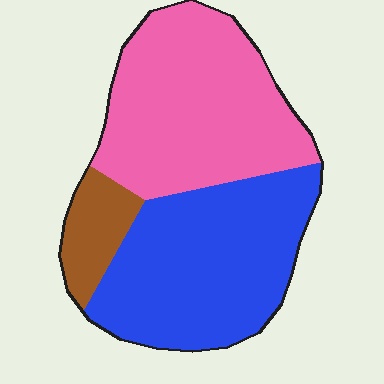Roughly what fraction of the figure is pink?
Pink covers about 45% of the figure.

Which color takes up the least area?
Brown, at roughly 10%.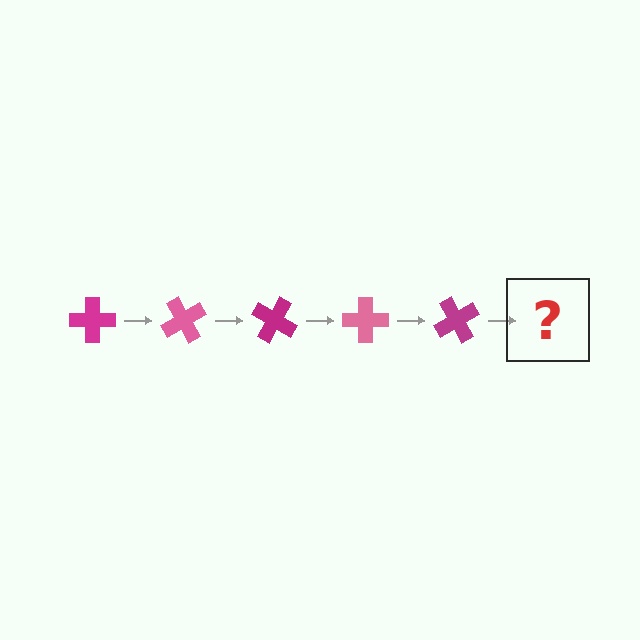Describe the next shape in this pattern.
It should be a pink cross, rotated 300 degrees from the start.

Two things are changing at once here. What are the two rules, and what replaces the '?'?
The two rules are that it rotates 60 degrees each step and the color cycles through magenta and pink. The '?' should be a pink cross, rotated 300 degrees from the start.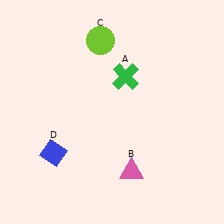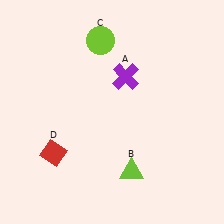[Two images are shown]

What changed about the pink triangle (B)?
In Image 1, B is pink. In Image 2, it changed to lime.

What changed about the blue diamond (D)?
In Image 1, D is blue. In Image 2, it changed to red.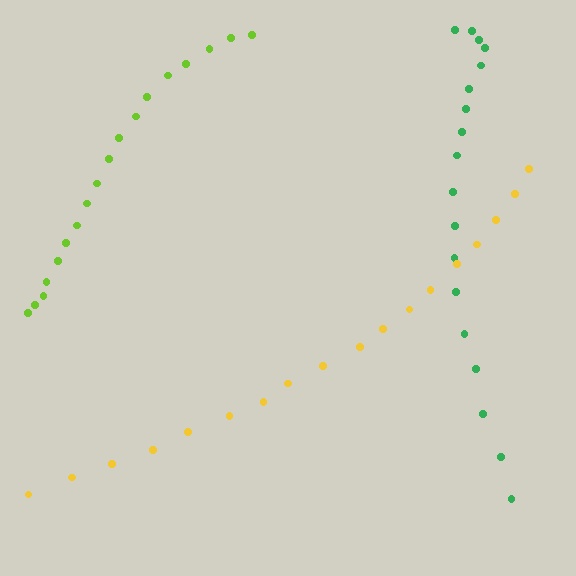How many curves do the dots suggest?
There are 3 distinct paths.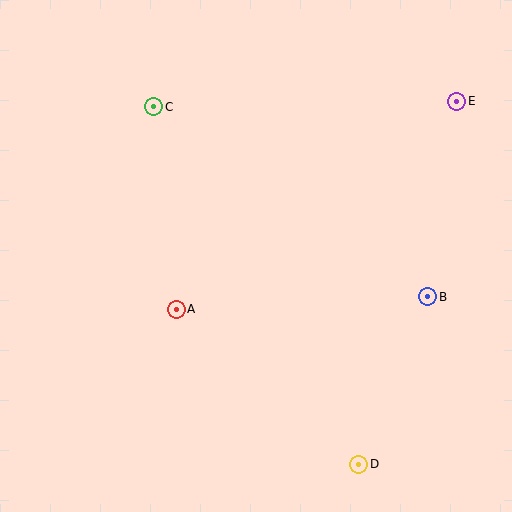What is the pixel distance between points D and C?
The distance between D and C is 412 pixels.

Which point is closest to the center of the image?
Point A at (176, 309) is closest to the center.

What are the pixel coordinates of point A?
Point A is at (176, 309).